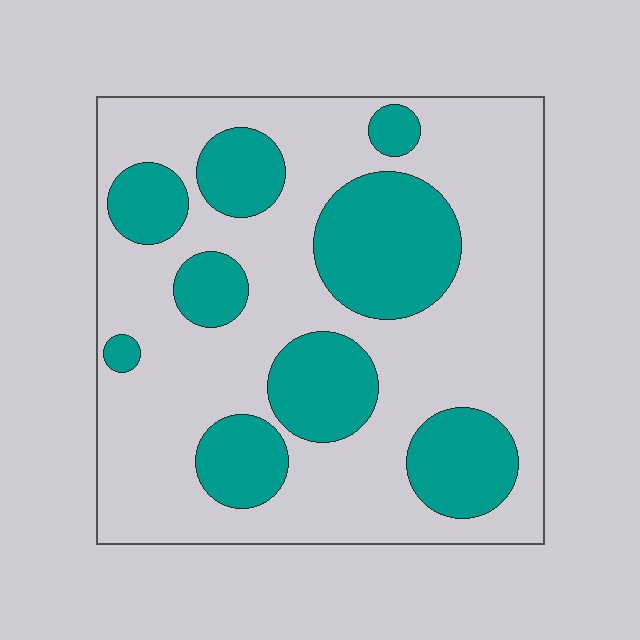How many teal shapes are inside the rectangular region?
9.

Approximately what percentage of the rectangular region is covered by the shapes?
Approximately 30%.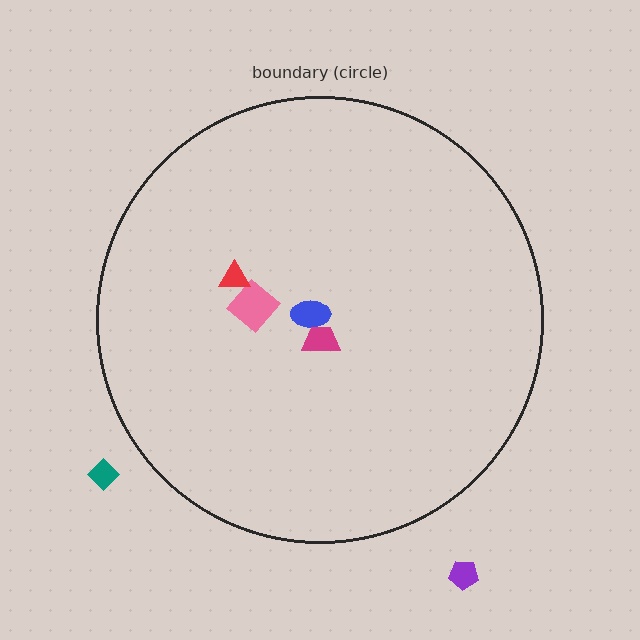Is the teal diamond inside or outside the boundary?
Outside.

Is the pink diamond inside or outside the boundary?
Inside.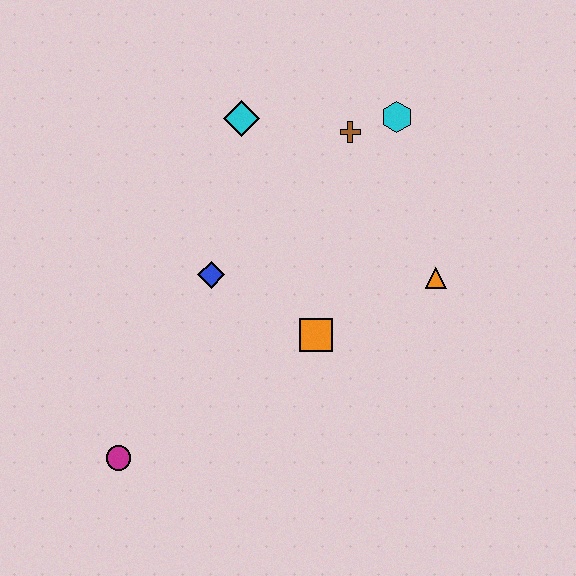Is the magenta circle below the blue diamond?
Yes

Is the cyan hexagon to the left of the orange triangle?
Yes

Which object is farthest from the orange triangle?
The magenta circle is farthest from the orange triangle.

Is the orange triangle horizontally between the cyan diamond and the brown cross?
No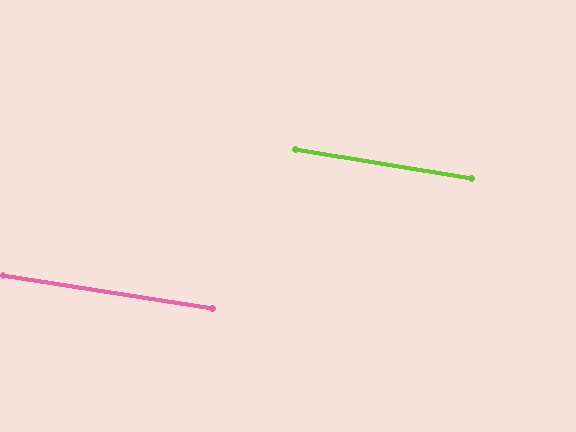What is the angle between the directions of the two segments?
Approximately 0 degrees.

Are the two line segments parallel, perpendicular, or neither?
Parallel — their directions differ by only 0.5°.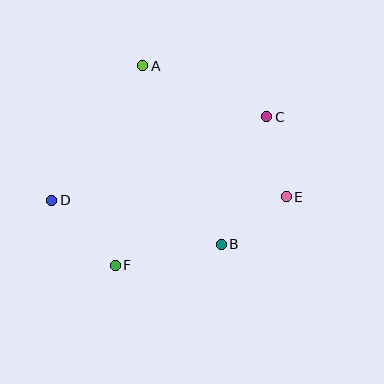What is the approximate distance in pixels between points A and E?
The distance between A and E is approximately 194 pixels.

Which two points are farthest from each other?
Points D and E are farthest from each other.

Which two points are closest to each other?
Points B and E are closest to each other.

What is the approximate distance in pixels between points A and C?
The distance between A and C is approximately 134 pixels.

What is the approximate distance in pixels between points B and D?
The distance between B and D is approximately 175 pixels.